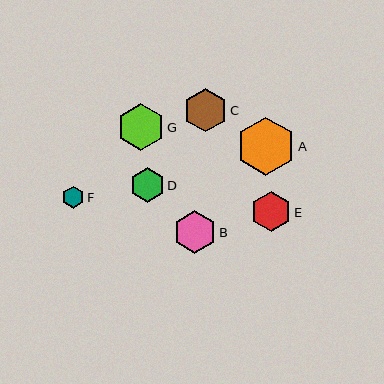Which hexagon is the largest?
Hexagon A is the largest with a size of approximately 58 pixels.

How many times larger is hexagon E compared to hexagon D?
Hexagon E is approximately 1.2 times the size of hexagon D.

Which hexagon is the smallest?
Hexagon F is the smallest with a size of approximately 22 pixels.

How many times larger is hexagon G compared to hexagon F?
Hexagon G is approximately 2.2 times the size of hexagon F.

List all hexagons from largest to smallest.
From largest to smallest: A, G, C, B, E, D, F.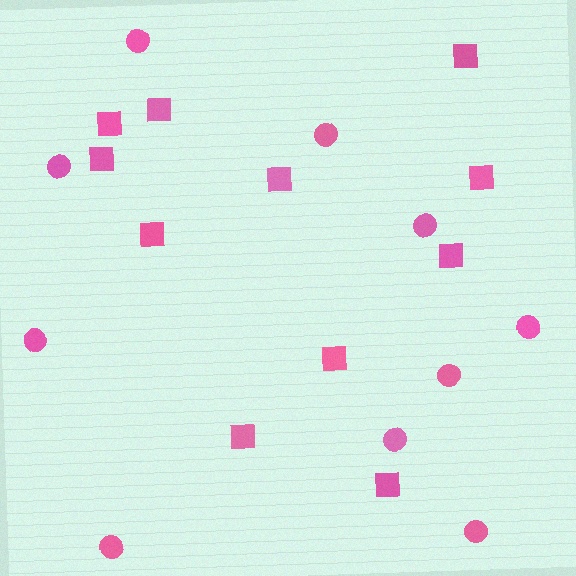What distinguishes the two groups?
There are 2 groups: one group of squares (11) and one group of circles (10).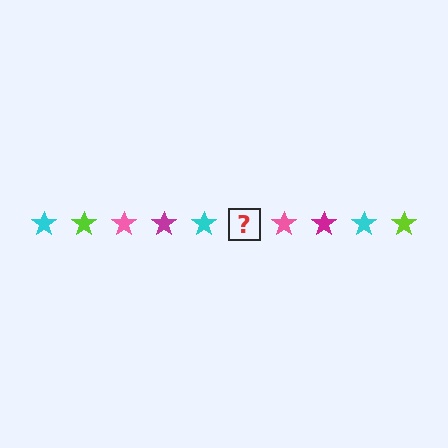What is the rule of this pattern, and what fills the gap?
The rule is that the pattern cycles through cyan, lime, pink, magenta stars. The gap should be filled with a lime star.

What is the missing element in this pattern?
The missing element is a lime star.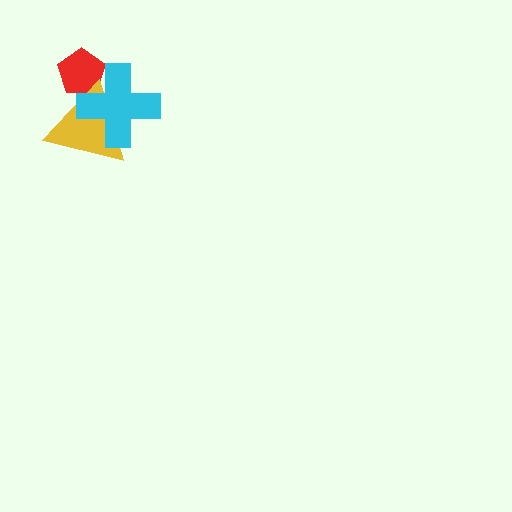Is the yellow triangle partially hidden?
Yes, it is partially covered by another shape.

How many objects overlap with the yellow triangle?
2 objects overlap with the yellow triangle.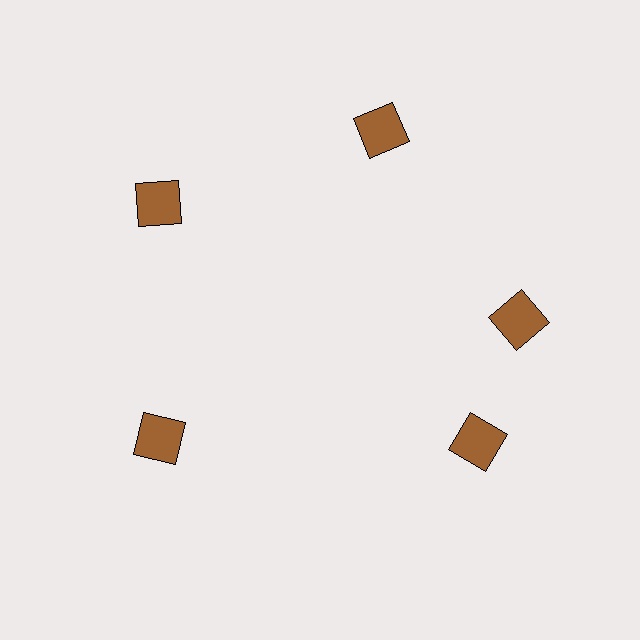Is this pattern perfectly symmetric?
No. The 5 brown squares are arranged in a ring, but one element near the 5 o'clock position is rotated out of alignment along the ring, breaking the 5-fold rotational symmetry.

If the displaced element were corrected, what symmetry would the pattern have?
It would have 5-fold rotational symmetry — the pattern would map onto itself every 72 degrees.